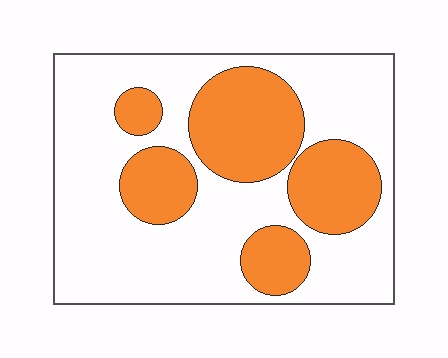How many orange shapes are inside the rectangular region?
5.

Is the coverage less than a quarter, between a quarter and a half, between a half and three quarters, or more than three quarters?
Between a quarter and a half.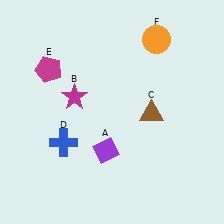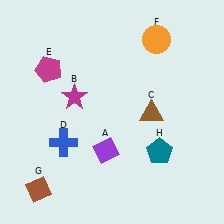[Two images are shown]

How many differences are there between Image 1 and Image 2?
There are 2 differences between the two images.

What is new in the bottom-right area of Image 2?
A teal pentagon (H) was added in the bottom-right area of Image 2.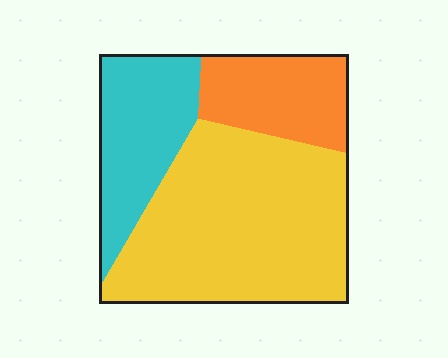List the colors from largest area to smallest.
From largest to smallest: yellow, cyan, orange.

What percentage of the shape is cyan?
Cyan covers around 25% of the shape.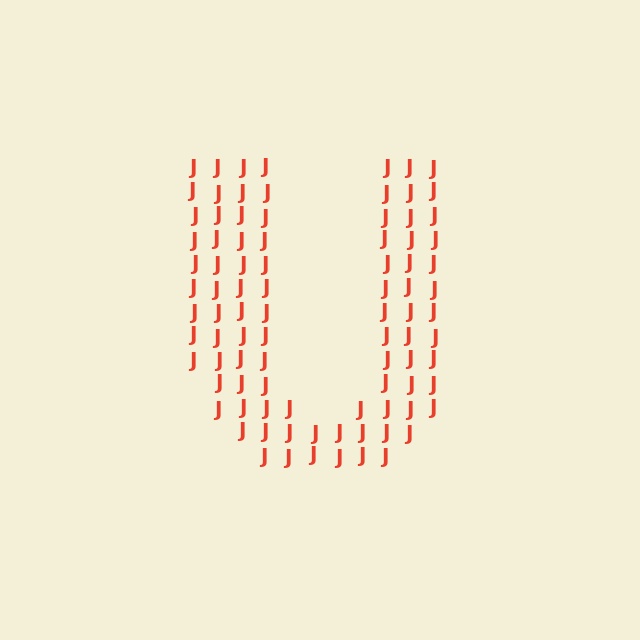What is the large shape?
The large shape is the letter U.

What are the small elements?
The small elements are letter J's.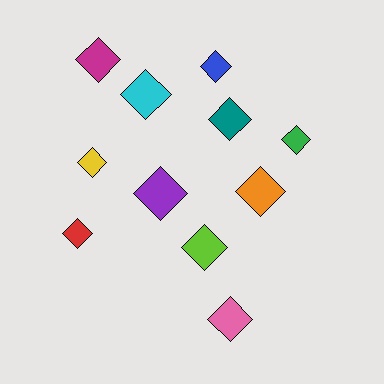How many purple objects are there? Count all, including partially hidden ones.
There is 1 purple object.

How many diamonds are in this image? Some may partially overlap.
There are 11 diamonds.